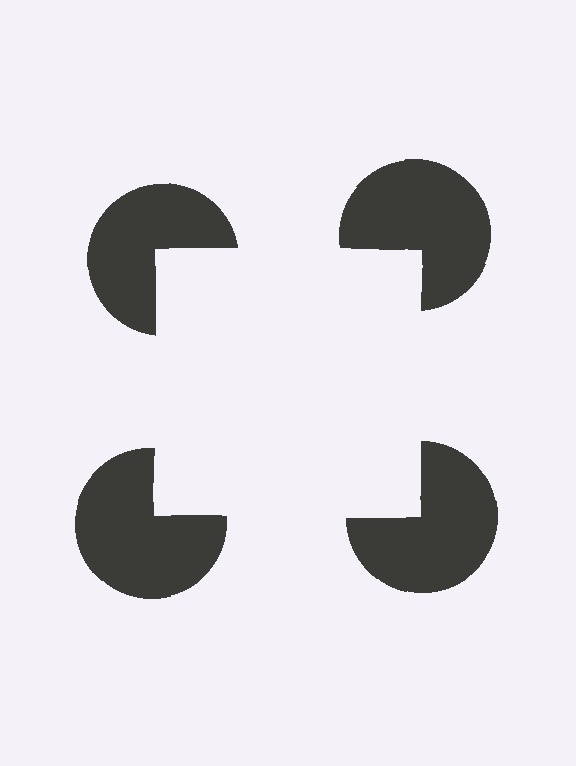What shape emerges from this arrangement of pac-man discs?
An illusory square — its edges are inferred from the aligned wedge cuts in the pac-man discs, not physically drawn.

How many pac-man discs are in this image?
There are 4 — one at each vertex of the illusory square.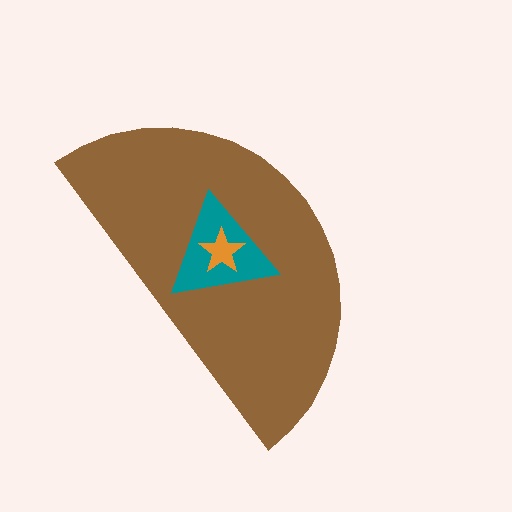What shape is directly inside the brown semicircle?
The teal triangle.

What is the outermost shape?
The brown semicircle.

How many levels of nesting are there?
3.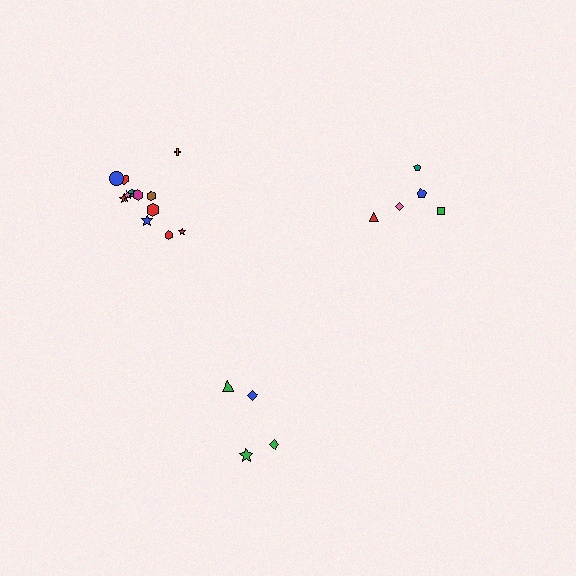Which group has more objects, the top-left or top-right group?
The top-left group.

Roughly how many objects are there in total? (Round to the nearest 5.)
Roughly 20 objects in total.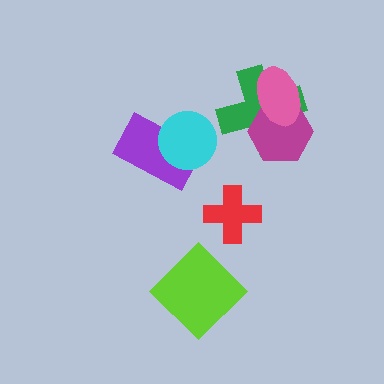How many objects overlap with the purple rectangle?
1 object overlaps with the purple rectangle.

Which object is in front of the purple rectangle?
The cyan circle is in front of the purple rectangle.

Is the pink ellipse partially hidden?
No, no other shape covers it.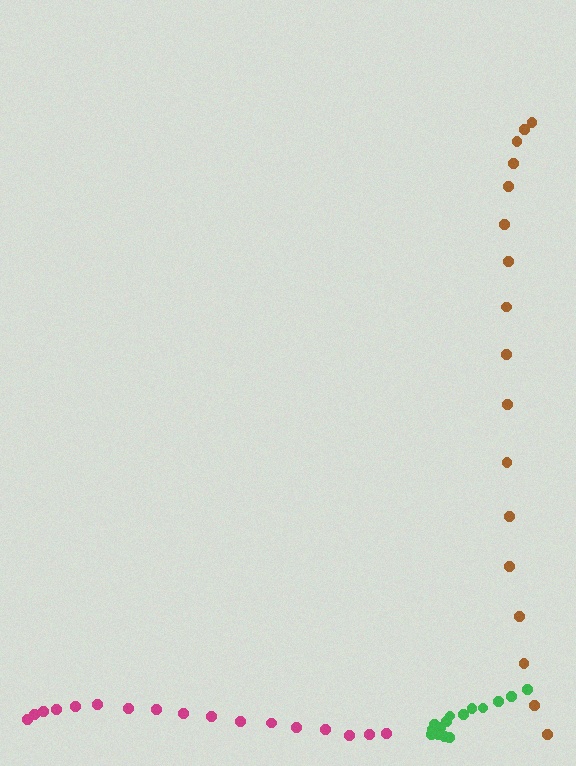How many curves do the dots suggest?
There are 3 distinct paths.